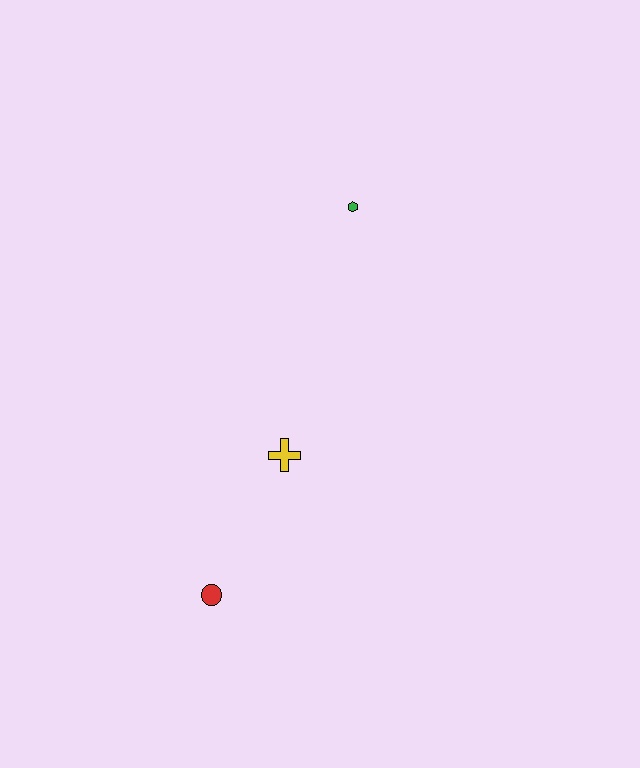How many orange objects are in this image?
There are no orange objects.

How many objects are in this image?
There are 3 objects.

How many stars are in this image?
There are no stars.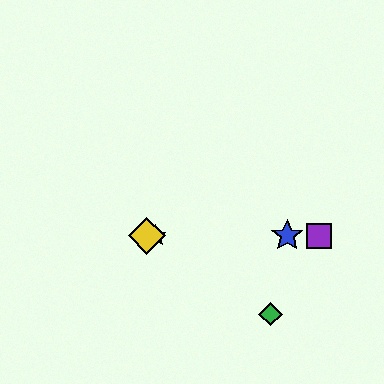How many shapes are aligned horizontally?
4 shapes (the red star, the blue star, the yellow diamond, the purple square) are aligned horizontally.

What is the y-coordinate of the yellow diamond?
The yellow diamond is at y≈236.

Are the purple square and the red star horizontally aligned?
Yes, both are at y≈236.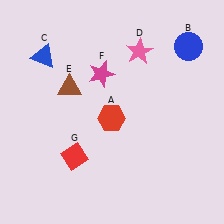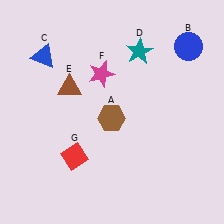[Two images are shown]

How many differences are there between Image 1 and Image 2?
There are 2 differences between the two images.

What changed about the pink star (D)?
In Image 1, D is pink. In Image 2, it changed to teal.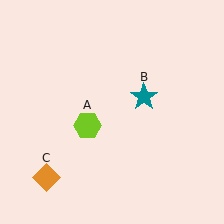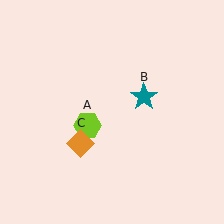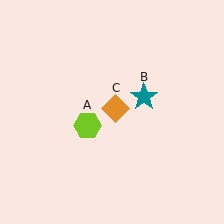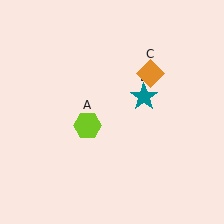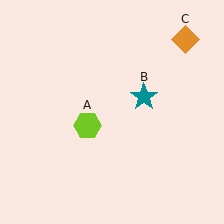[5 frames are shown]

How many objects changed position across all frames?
1 object changed position: orange diamond (object C).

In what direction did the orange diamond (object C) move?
The orange diamond (object C) moved up and to the right.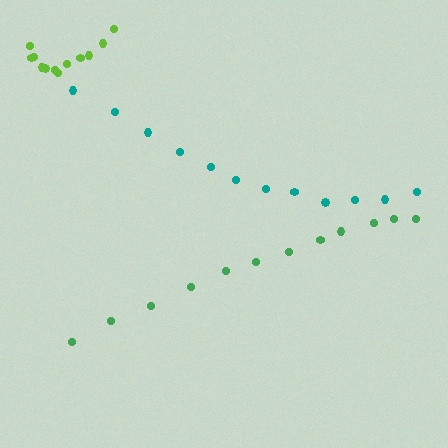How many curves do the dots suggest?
There are 3 distinct paths.